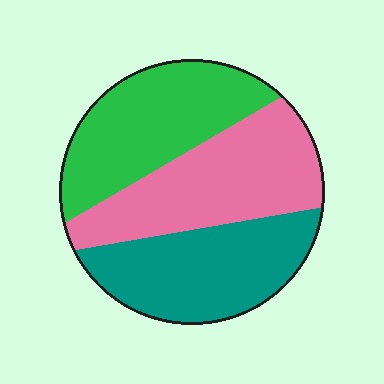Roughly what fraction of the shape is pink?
Pink covers roughly 35% of the shape.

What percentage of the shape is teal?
Teal takes up about one third (1/3) of the shape.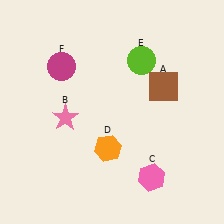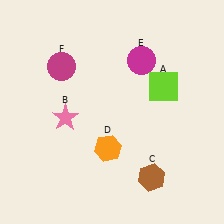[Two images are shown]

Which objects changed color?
A changed from brown to lime. C changed from pink to brown. E changed from lime to magenta.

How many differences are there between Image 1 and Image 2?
There are 3 differences between the two images.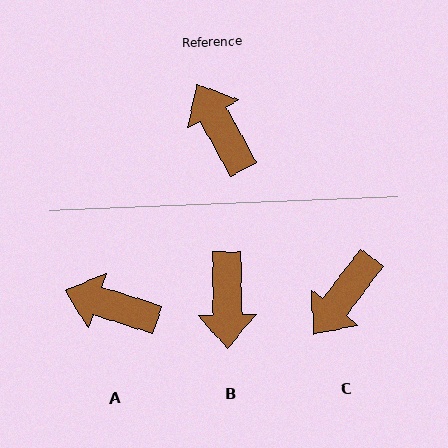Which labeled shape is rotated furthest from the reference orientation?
B, about 151 degrees away.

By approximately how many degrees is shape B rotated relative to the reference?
Approximately 151 degrees counter-clockwise.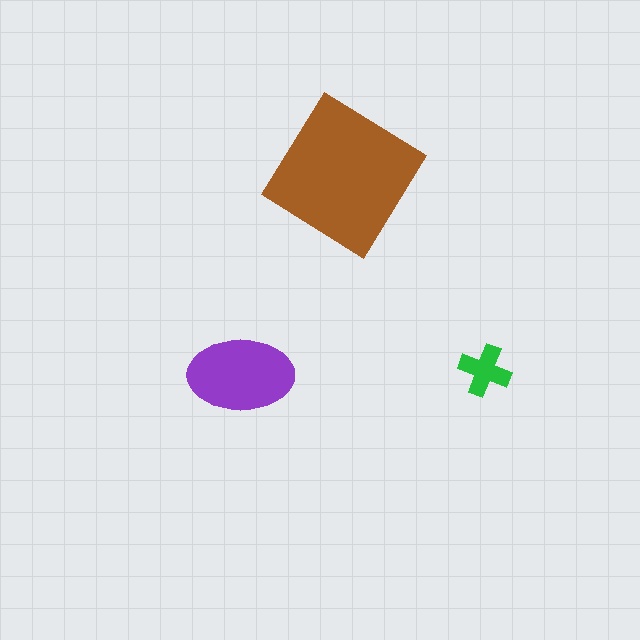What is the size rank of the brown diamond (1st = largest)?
1st.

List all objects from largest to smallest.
The brown diamond, the purple ellipse, the green cross.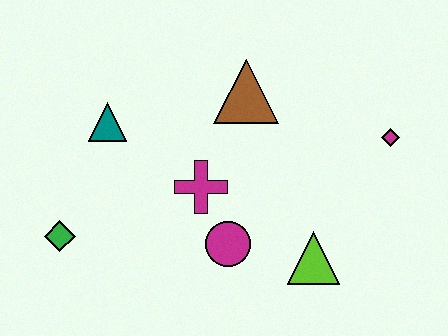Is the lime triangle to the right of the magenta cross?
Yes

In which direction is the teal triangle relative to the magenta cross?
The teal triangle is to the left of the magenta cross.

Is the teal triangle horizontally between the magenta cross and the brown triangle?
No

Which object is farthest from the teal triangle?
The magenta diamond is farthest from the teal triangle.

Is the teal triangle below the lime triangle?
No